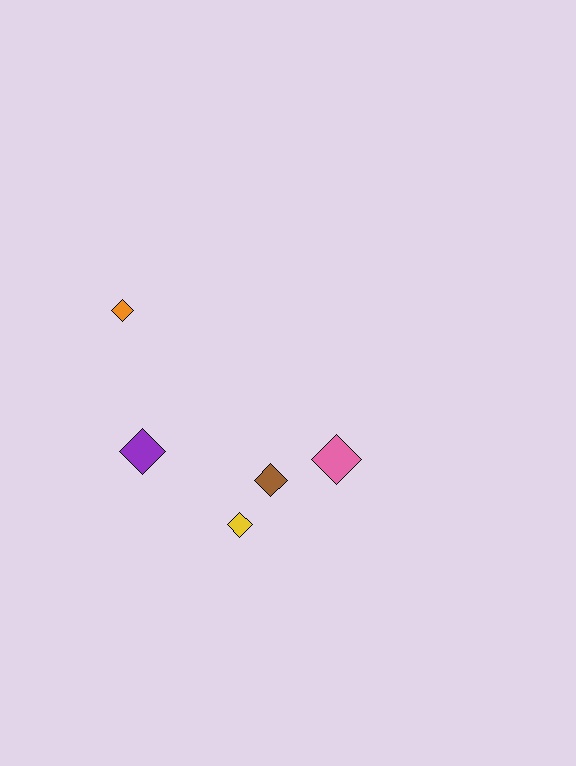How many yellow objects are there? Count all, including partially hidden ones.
There is 1 yellow object.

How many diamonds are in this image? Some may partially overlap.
There are 5 diamonds.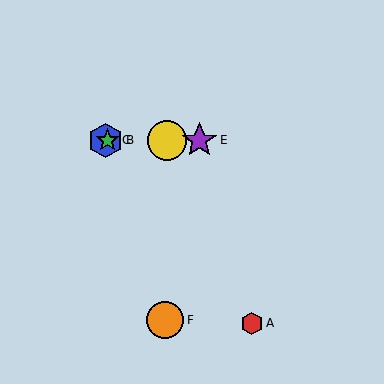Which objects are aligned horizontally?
Objects B, C, D, E are aligned horizontally.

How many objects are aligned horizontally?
4 objects (B, C, D, E) are aligned horizontally.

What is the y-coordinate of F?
Object F is at y≈320.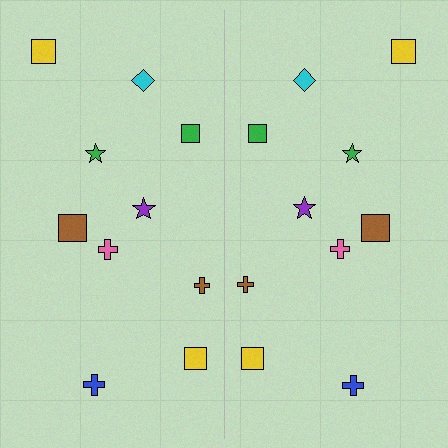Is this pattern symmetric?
Yes, this pattern has bilateral (reflection) symmetry.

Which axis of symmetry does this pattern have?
The pattern has a vertical axis of symmetry running through the center of the image.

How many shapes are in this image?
There are 20 shapes in this image.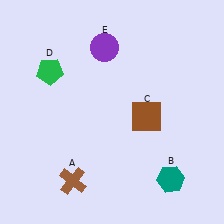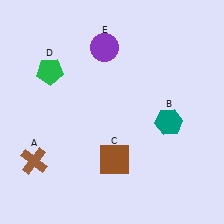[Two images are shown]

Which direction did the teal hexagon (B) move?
The teal hexagon (B) moved up.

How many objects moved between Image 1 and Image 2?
3 objects moved between the two images.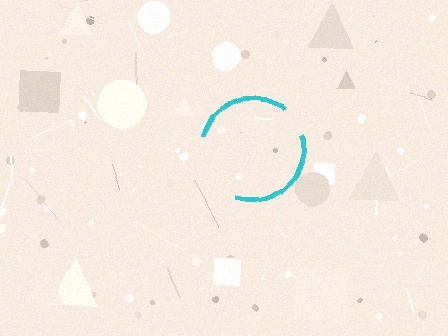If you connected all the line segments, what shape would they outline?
They would outline a circle.